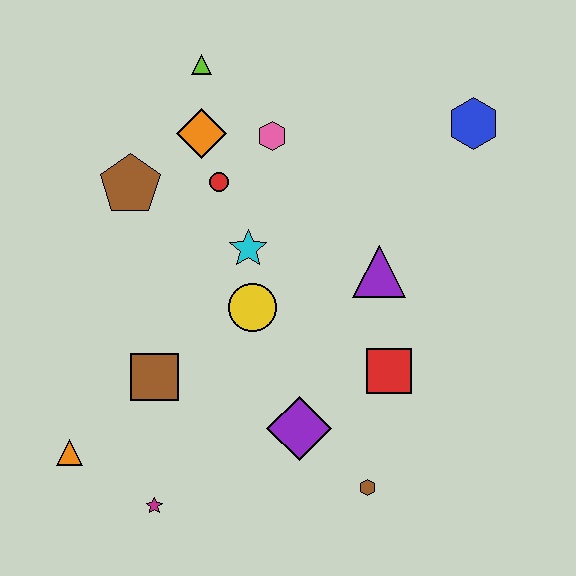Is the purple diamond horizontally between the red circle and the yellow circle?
No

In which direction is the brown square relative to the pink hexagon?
The brown square is below the pink hexagon.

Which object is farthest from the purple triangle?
The orange triangle is farthest from the purple triangle.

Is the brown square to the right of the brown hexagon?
No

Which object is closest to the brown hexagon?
The purple diamond is closest to the brown hexagon.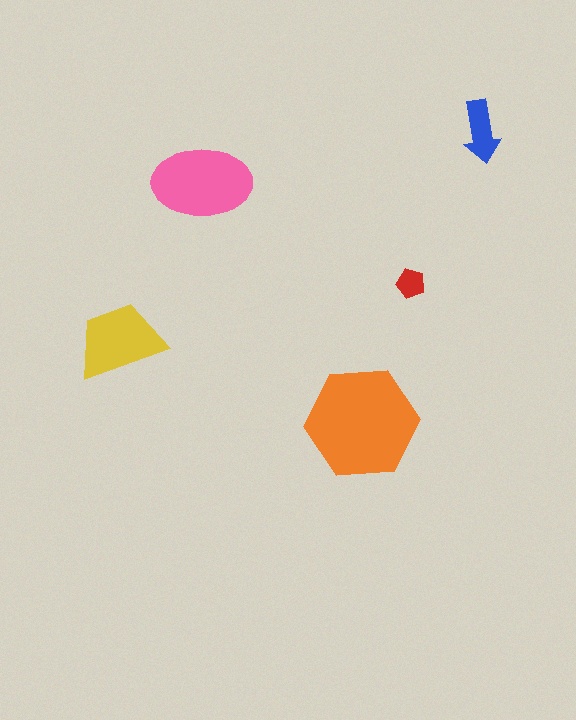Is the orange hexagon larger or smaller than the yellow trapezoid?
Larger.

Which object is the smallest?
The red pentagon.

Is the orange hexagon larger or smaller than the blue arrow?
Larger.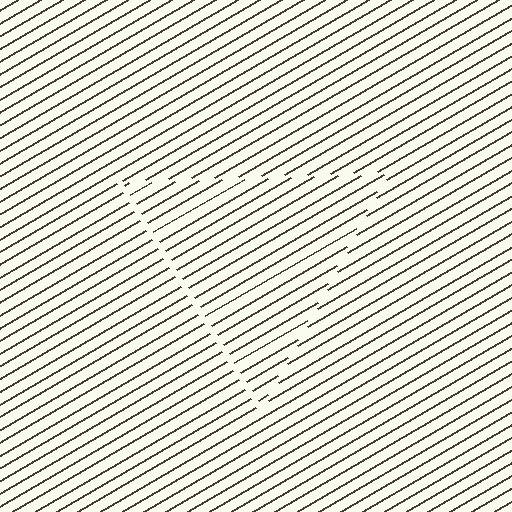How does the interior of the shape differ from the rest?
The interior of the shape contains the same grating, shifted by half a period — the contour is defined by the phase discontinuity where line-ends from the inner and outer gratings abut.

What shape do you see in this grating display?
An illusory triangle. The interior of the shape contains the same grating, shifted by half a period — the contour is defined by the phase discontinuity where line-ends from the inner and outer gratings abut.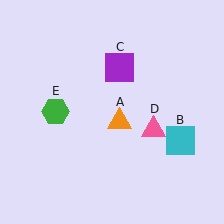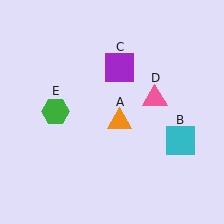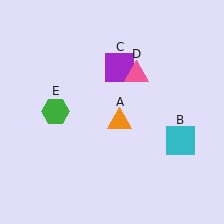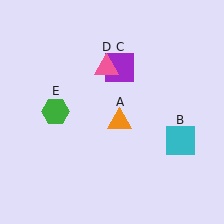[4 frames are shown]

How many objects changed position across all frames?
1 object changed position: pink triangle (object D).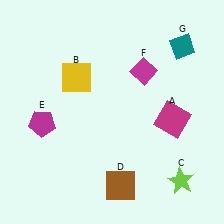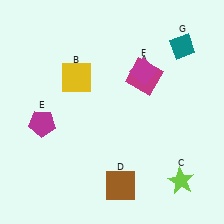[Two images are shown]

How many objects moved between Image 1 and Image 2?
1 object moved between the two images.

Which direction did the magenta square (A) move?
The magenta square (A) moved up.